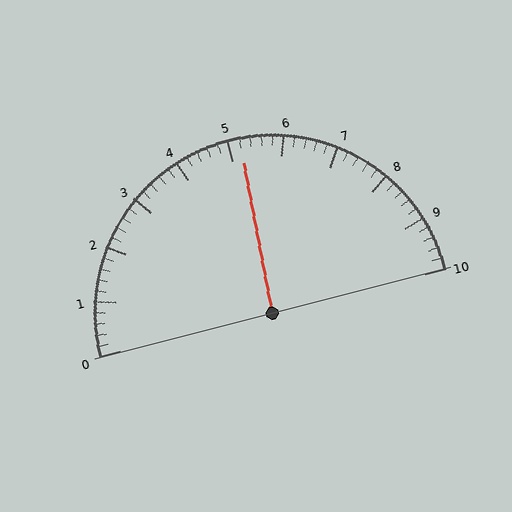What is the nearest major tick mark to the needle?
The nearest major tick mark is 5.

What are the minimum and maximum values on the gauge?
The gauge ranges from 0 to 10.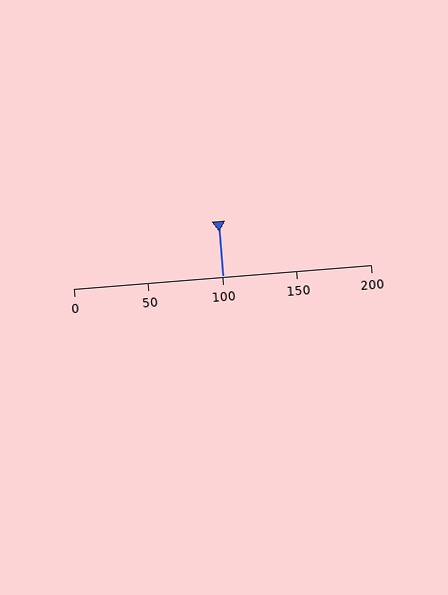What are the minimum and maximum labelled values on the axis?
The axis runs from 0 to 200.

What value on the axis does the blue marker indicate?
The marker indicates approximately 100.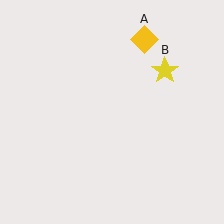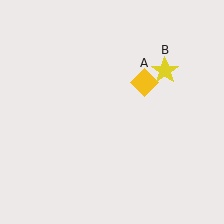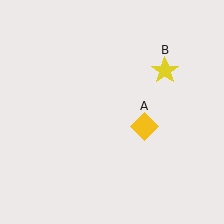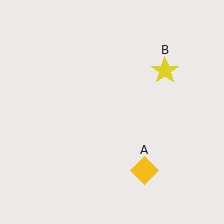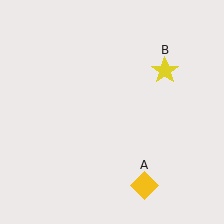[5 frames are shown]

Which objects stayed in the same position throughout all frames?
Yellow star (object B) remained stationary.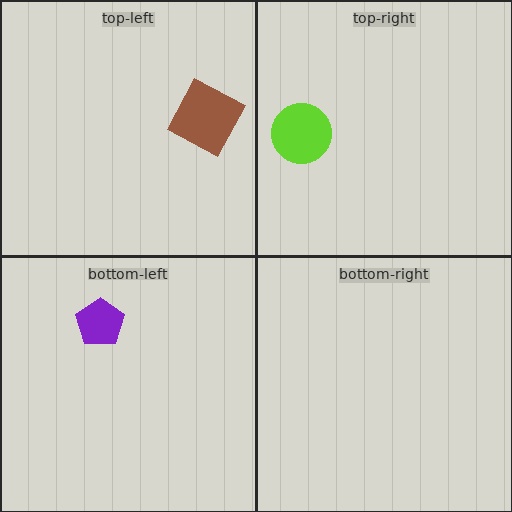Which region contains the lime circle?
The top-right region.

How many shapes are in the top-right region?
1.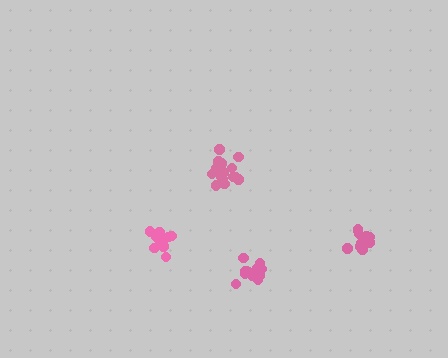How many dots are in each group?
Group 1: 14 dots, Group 2: 14 dots, Group 3: 17 dots, Group 4: 14 dots (59 total).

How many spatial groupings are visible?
There are 4 spatial groupings.